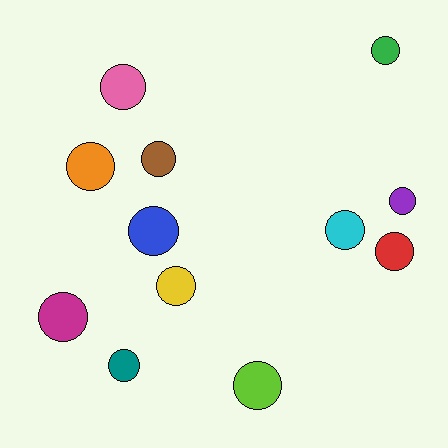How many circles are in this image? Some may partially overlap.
There are 12 circles.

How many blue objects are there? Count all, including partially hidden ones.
There is 1 blue object.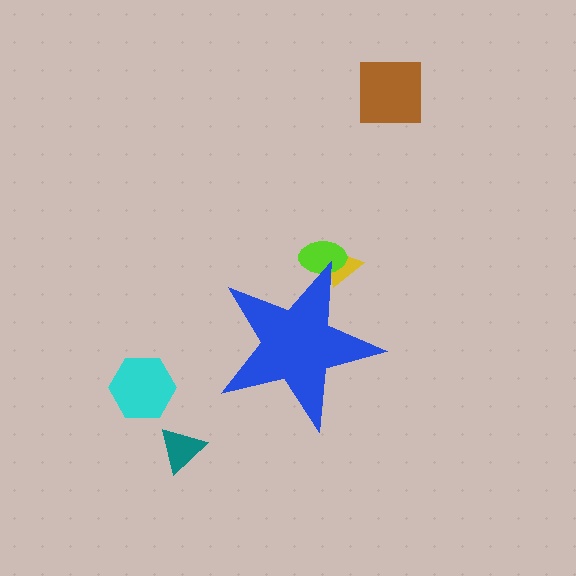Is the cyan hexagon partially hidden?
No, the cyan hexagon is fully visible.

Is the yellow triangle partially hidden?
Yes, the yellow triangle is partially hidden behind the blue star.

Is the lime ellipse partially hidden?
Yes, the lime ellipse is partially hidden behind the blue star.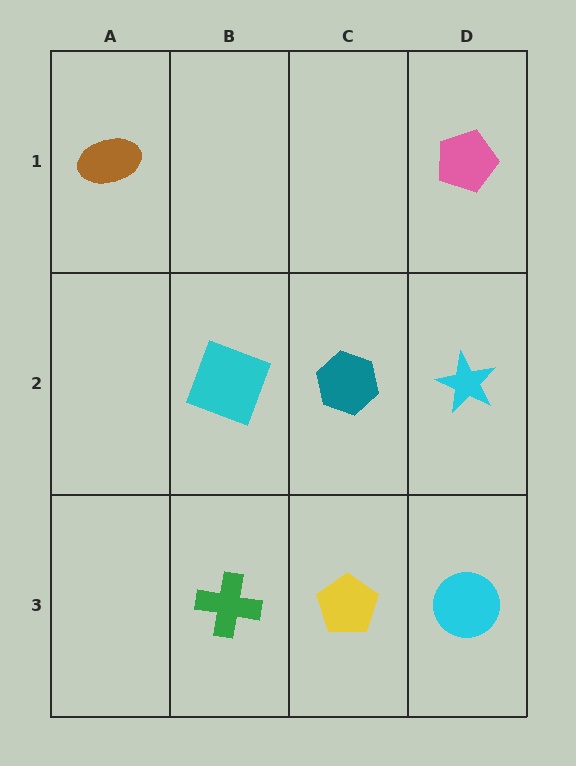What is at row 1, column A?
A brown ellipse.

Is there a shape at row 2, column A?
No, that cell is empty.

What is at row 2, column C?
A teal hexagon.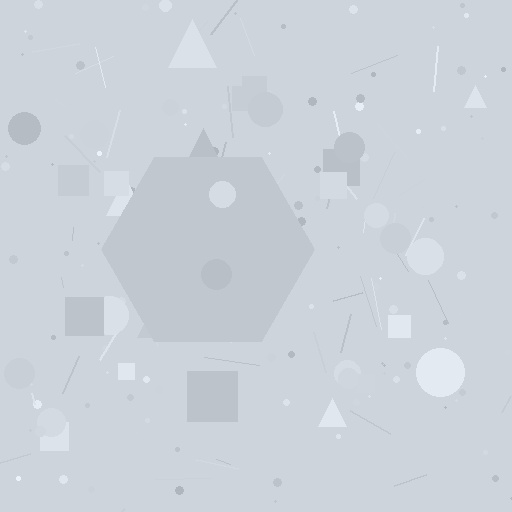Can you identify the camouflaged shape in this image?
The camouflaged shape is a hexagon.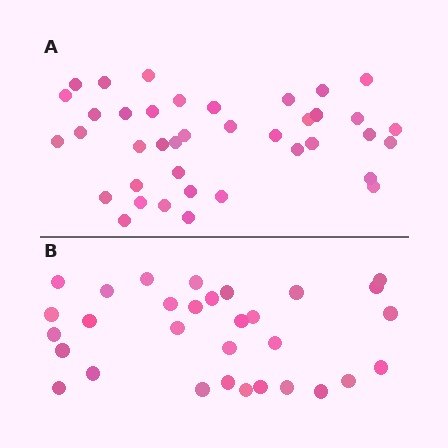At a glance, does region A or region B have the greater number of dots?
Region A (the top region) has more dots.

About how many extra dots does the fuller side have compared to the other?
Region A has roughly 8 or so more dots than region B.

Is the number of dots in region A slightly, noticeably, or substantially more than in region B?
Region A has noticeably more, but not dramatically so. The ratio is roughly 1.3 to 1.